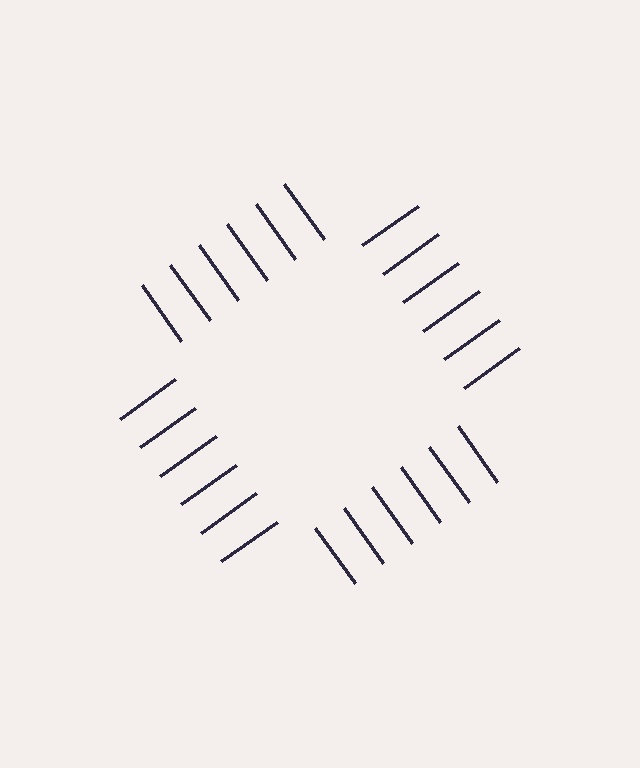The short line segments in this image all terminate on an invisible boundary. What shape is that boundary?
An illusory square — the line segments terminate on its edges but no continuous stroke is drawn.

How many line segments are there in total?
24 — 6 along each of the 4 edges.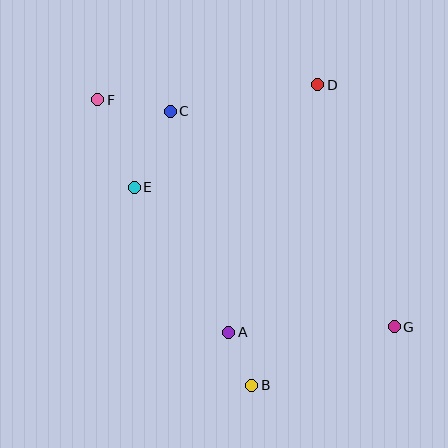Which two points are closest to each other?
Points A and B are closest to each other.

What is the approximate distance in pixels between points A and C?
The distance between A and C is approximately 228 pixels.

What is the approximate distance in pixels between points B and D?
The distance between B and D is approximately 307 pixels.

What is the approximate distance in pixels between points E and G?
The distance between E and G is approximately 295 pixels.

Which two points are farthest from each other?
Points F and G are farthest from each other.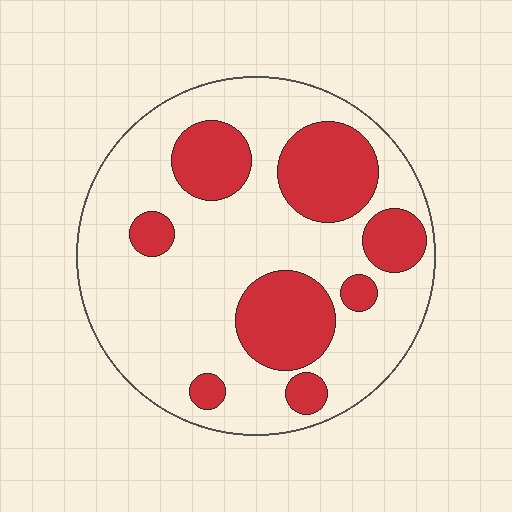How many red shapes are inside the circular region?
8.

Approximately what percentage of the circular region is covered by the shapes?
Approximately 30%.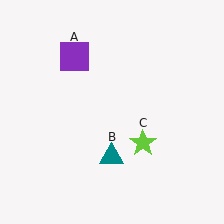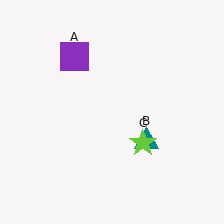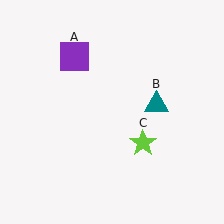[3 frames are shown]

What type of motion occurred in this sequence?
The teal triangle (object B) rotated counterclockwise around the center of the scene.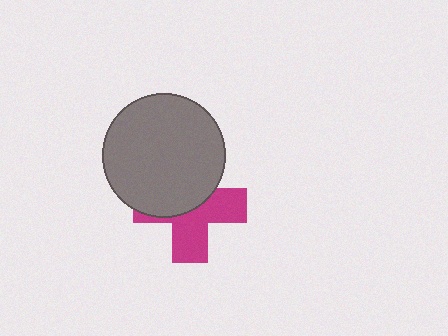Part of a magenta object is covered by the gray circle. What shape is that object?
It is a cross.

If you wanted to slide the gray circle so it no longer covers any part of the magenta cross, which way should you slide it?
Slide it up — that is the most direct way to separate the two shapes.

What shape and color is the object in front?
The object in front is a gray circle.